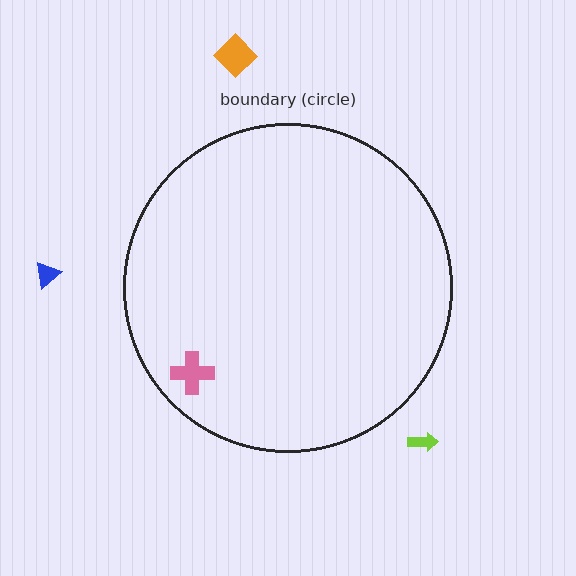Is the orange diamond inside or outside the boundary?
Outside.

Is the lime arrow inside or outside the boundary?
Outside.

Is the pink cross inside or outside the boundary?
Inside.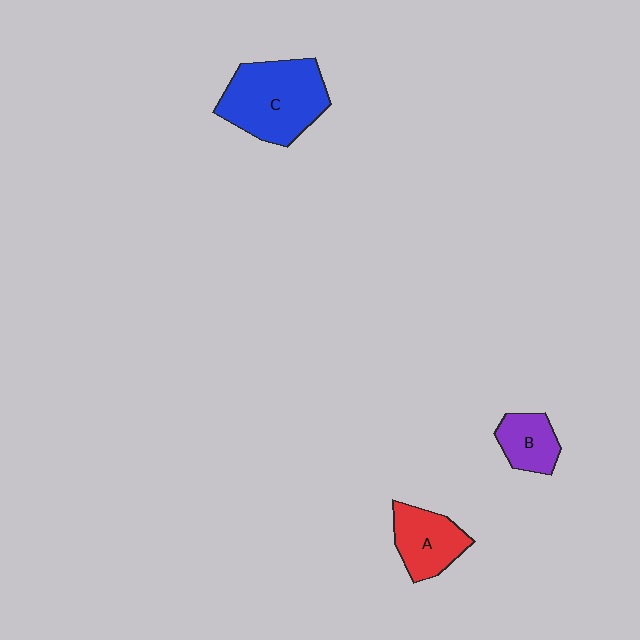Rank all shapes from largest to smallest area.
From largest to smallest: C (blue), A (red), B (purple).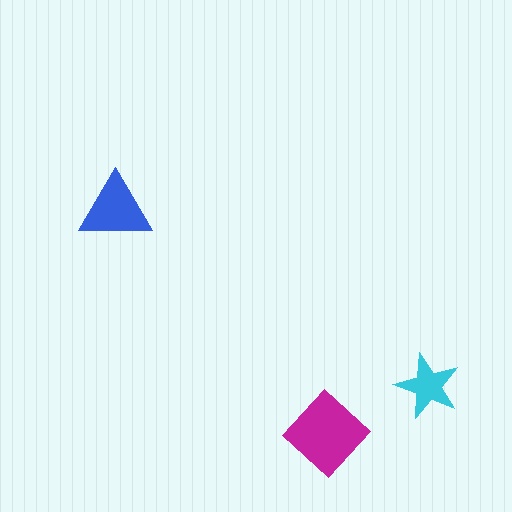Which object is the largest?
The magenta diamond.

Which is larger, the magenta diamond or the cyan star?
The magenta diamond.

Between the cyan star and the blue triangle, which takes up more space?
The blue triangle.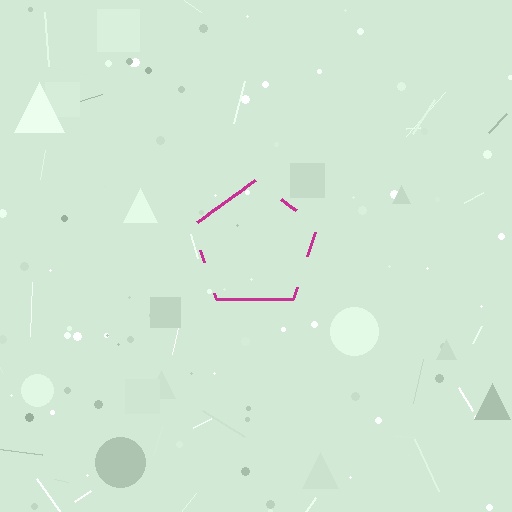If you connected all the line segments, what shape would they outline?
They would outline a pentagon.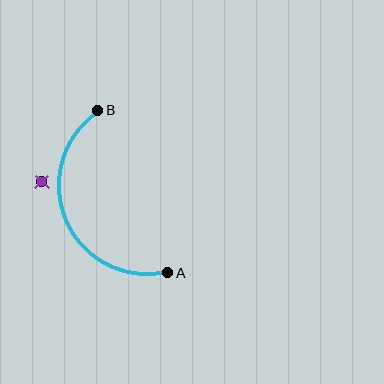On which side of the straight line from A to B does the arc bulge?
The arc bulges to the left of the straight line connecting A and B.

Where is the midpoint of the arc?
The arc midpoint is the point on the curve farthest from the straight line joining A and B. It sits to the left of that line.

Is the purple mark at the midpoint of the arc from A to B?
No — the purple mark does not lie on the arc at all. It sits slightly outside the curve.